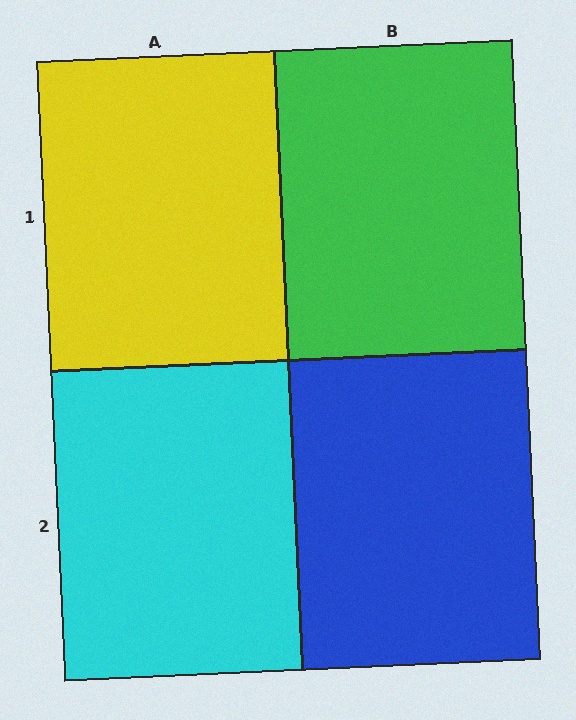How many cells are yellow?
1 cell is yellow.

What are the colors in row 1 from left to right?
Yellow, green.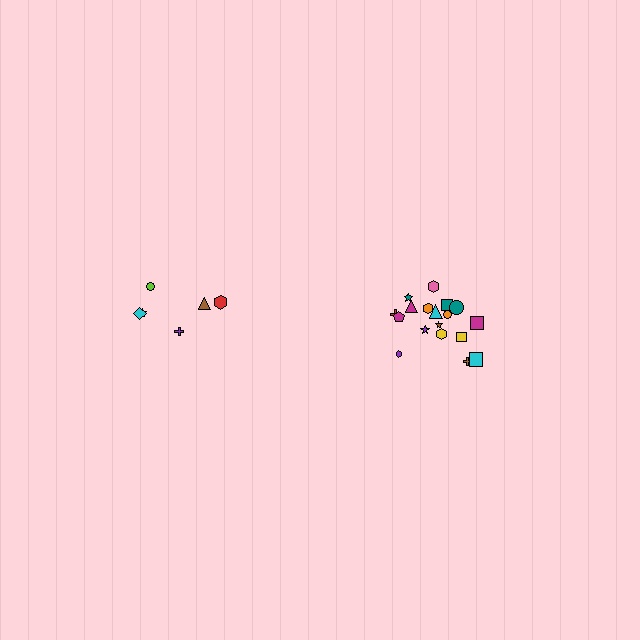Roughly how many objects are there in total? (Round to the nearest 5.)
Roughly 25 objects in total.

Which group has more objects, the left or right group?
The right group.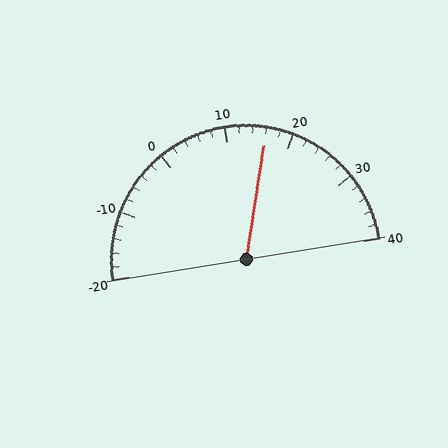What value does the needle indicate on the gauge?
The needle indicates approximately 16.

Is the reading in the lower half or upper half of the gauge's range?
The reading is in the upper half of the range (-20 to 40).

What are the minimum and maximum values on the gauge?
The gauge ranges from -20 to 40.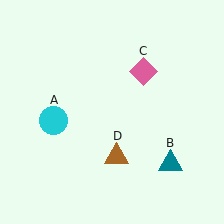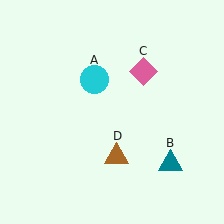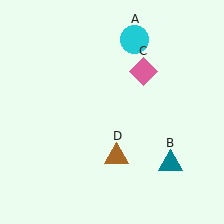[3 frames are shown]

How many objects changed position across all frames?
1 object changed position: cyan circle (object A).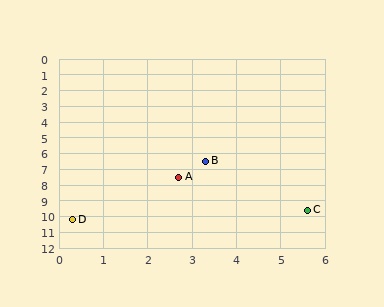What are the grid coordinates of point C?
Point C is at approximately (5.6, 9.6).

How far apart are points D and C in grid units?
Points D and C are about 5.3 grid units apart.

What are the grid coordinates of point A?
Point A is at approximately (2.7, 7.5).